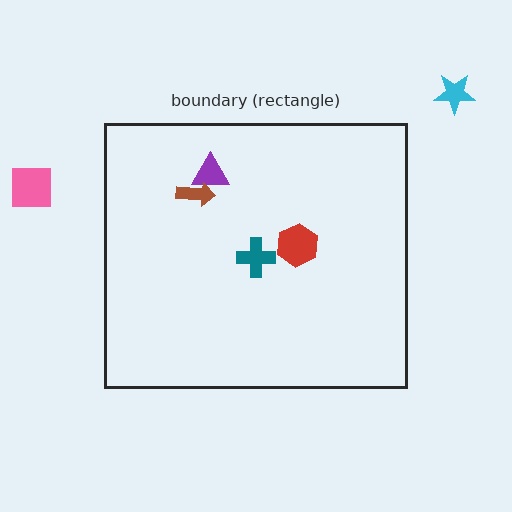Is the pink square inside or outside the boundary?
Outside.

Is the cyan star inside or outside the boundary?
Outside.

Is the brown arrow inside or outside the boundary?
Inside.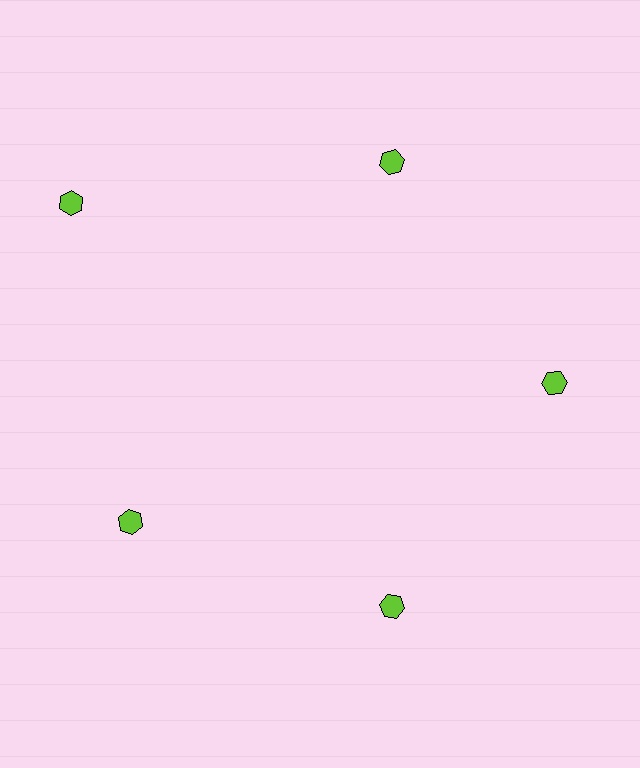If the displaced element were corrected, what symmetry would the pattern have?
It would have 5-fold rotational symmetry — the pattern would map onto itself every 72 degrees.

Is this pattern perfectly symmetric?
No. The 5 lime hexagons are arranged in a ring, but one element near the 10 o'clock position is pushed outward from the center, breaking the 5-fold rotational symmetry.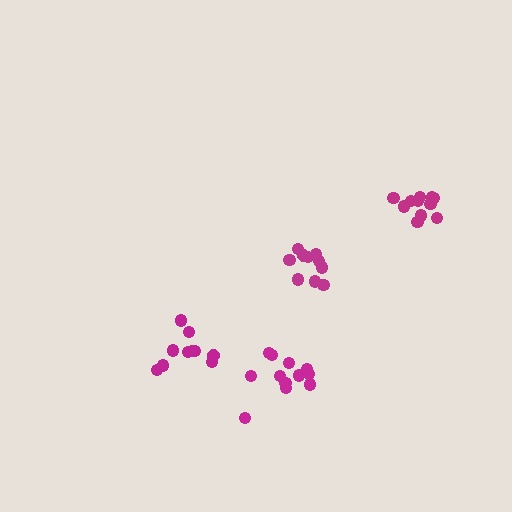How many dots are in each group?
Group 1: 11 dots, Group 2: 10 dots, Group 3: 11 dots, Group 4: 12 dots (44 total).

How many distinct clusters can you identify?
There are 4 distinct clusters.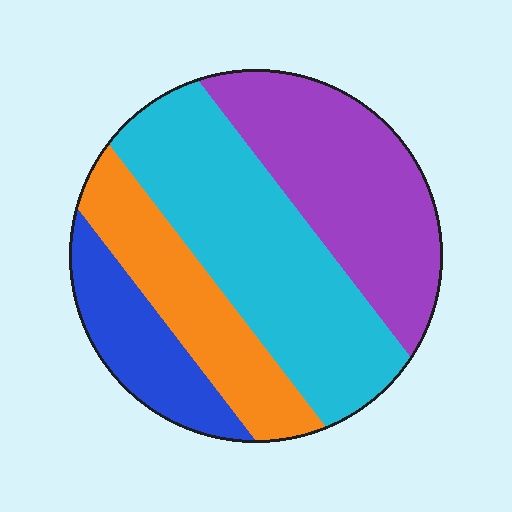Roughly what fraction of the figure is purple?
Purple takes up about one third (1/3) of the figure.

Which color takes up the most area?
Cyan, at roughly 35%.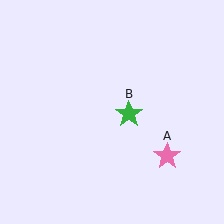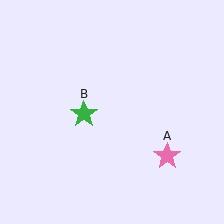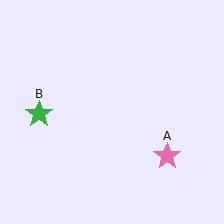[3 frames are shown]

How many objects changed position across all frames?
1 object changed position: green star (object B).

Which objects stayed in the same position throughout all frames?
Pink star (object A) remained stationary.